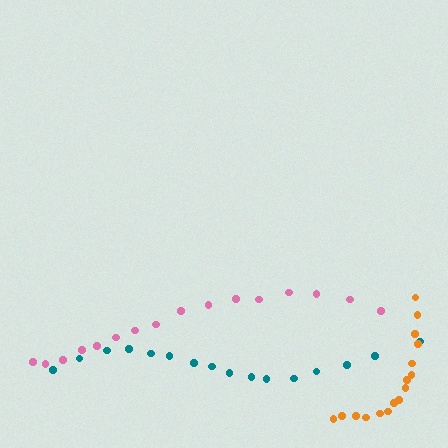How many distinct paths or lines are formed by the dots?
There are 3 distinct paths.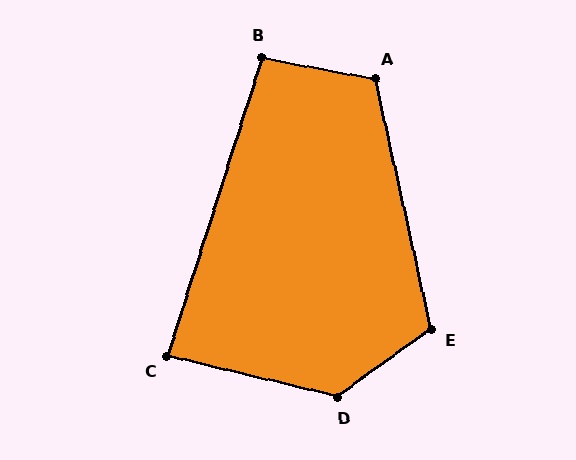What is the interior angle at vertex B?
Approximately 97 degrees (obtuse).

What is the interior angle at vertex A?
Approximately 113 degrees (obtuse).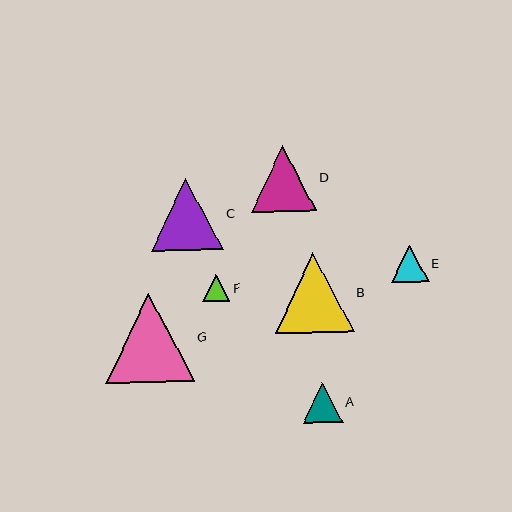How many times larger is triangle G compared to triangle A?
Triangle G is approximately 2.2 times the size of triangle A.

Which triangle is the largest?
Triangle G is the largest with a size of approximately 89 pixels.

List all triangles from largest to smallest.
From largest to smallest: G, B, C, D, A, E, F.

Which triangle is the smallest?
Triangle F is the smallest with a size of approximately 28 pixels.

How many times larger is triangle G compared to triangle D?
Triangle G is approximately 1.4 times the size of triangle D.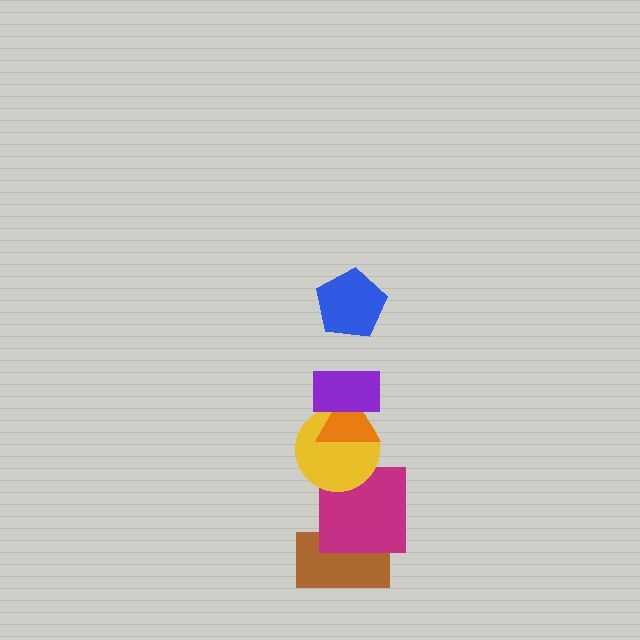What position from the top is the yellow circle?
The yellow circle is 4th from the top.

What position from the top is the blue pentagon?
The blue pentagon is 1st from the top.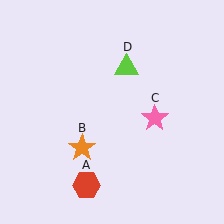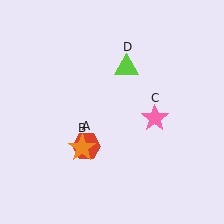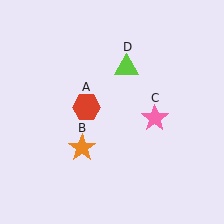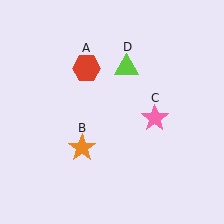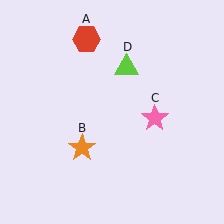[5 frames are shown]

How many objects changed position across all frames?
1 object changed position: red hexagon (object A).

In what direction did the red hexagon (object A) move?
The red hexagon (object A) moved up.